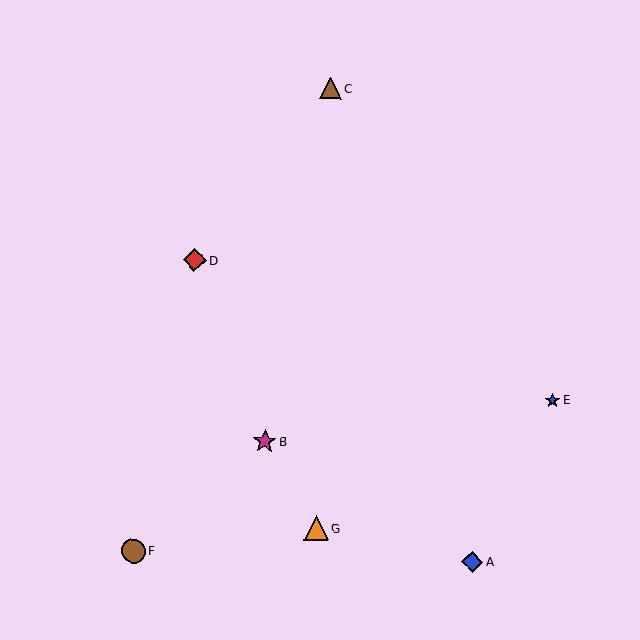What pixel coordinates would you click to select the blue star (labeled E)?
Click at (552, 400) to select the blue star E.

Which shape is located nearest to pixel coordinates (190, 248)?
The red diamond (labeled D) at (195, 260) is nearest to that location.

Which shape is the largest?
The orange triangle (labeled G) is the largest.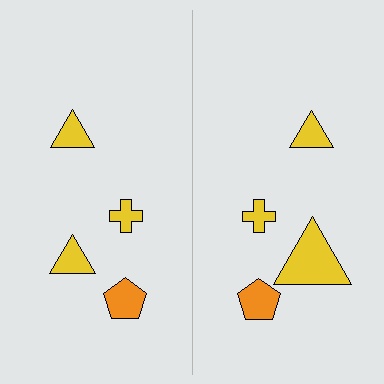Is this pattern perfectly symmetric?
No, the pattern is not perfectly symmetric. The yellow triangle on the right side has a different size than its mirror counterpart.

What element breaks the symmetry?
The yellow triangle on the right side has a different size than its mirror counterpart.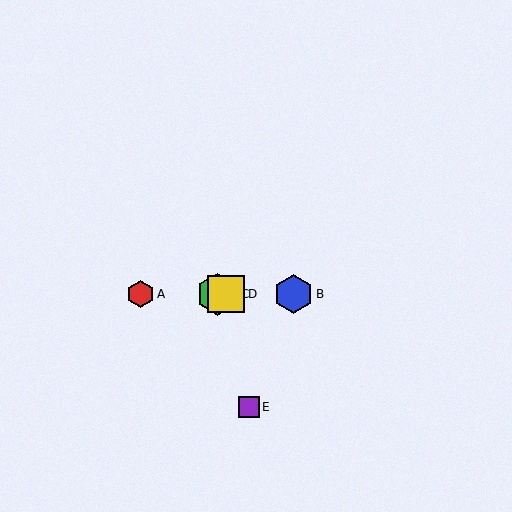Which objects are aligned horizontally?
Objects A, B, C, D are aligned horizontally.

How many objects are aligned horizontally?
4 objects (A, B, C, D) are aligned horizontally.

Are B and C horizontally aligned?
Yes, both are at y≈294.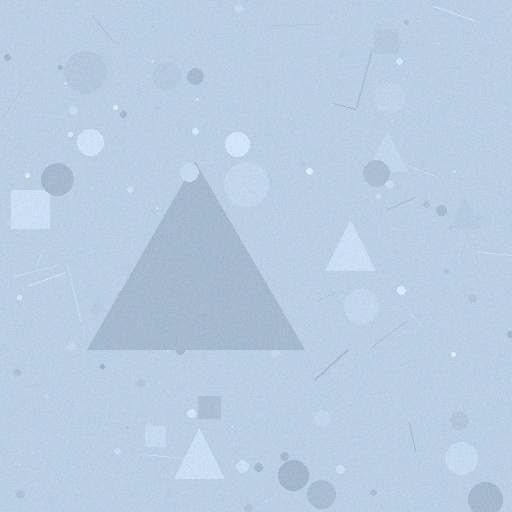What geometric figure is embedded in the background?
A triangle is embedded in the background.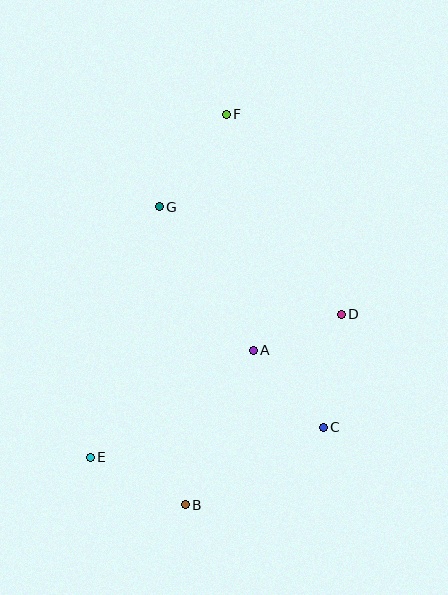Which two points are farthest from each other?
Points B and F are farthest from each other.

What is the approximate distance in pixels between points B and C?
The distance between B and C is approximately 158 pixels.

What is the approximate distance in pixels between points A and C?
The distance between A and C is approximately 104 pixels.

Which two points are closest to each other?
Points A and D are closest to each other.